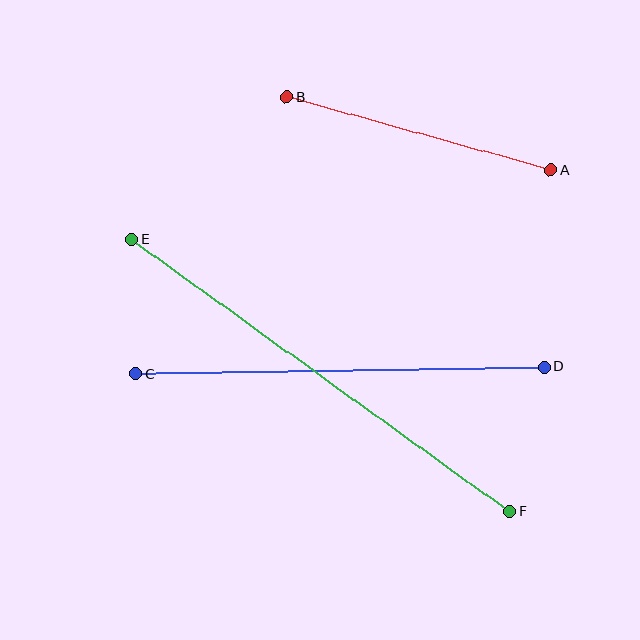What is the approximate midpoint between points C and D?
The midpoint is at approximately (340, 370) pixels.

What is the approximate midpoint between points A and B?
The midpoint is at approximately (418, 134) pixels.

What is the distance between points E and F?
The distance is approximately 466 pixels.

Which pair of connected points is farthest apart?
Points E and F are farthest apart.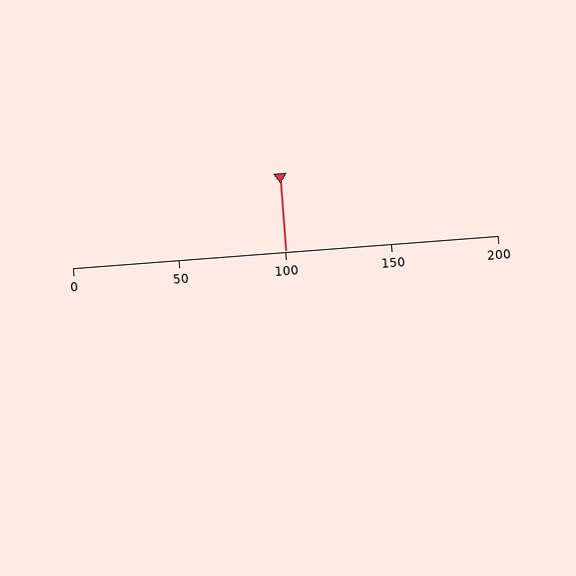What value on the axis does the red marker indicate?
The marker indicates approximately 100.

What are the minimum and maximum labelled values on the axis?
The axis runs from 0 to 200.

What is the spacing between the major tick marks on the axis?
The major ticks are spaced 50 apart.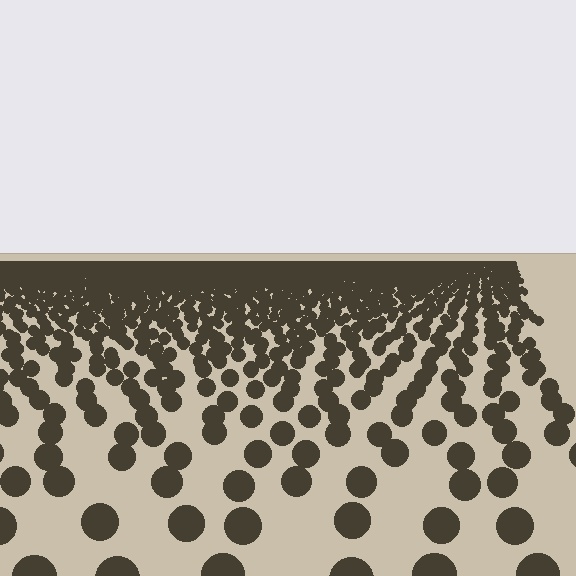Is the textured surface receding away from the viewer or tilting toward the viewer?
The surface is receding away from the viewer. Texture elements get smaller and denser toward the top.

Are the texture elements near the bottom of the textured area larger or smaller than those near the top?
Larger. Near the bottom, elements are closer to the viewer and appear at a bigger on-screen size.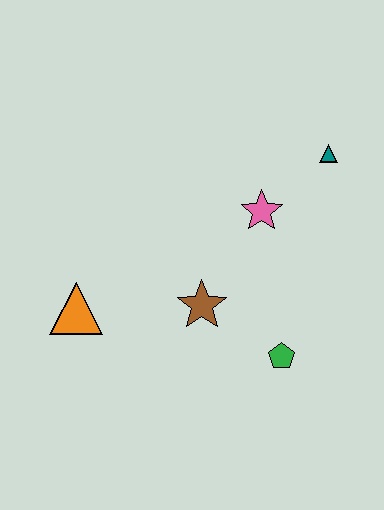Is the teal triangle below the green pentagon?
No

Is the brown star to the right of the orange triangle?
Yes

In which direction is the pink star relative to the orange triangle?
The pink star is to the right of the orange triangle.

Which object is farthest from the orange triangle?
The teal triangle is farthest from the orange triangle.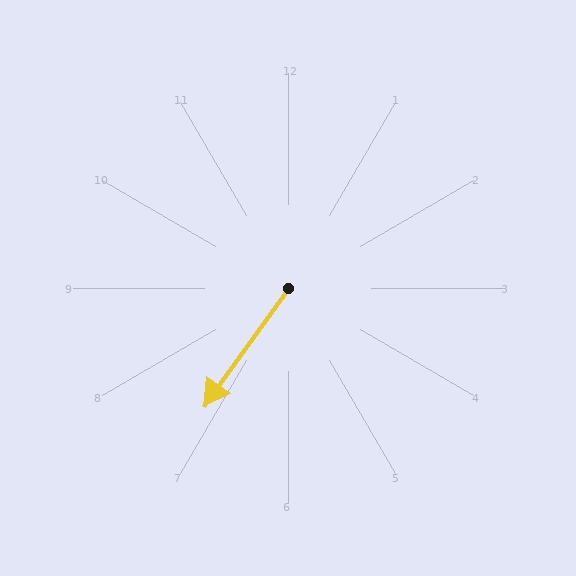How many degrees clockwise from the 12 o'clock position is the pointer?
Approximately 216 degrees.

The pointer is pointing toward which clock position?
Roughly 7 o'clock.